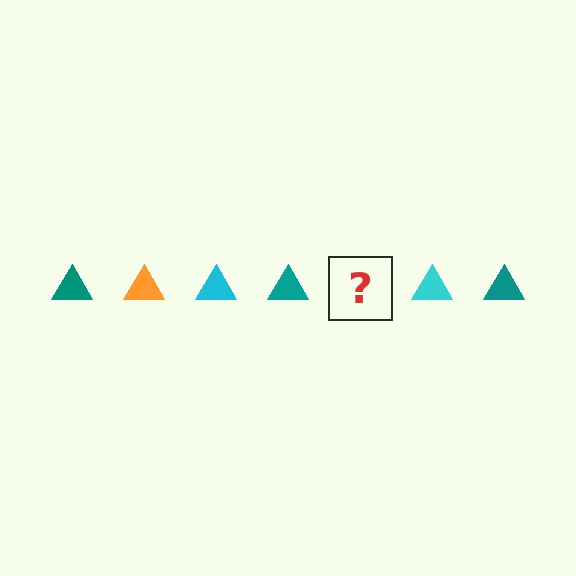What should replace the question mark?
The question mark should be replaced with an orange triangle.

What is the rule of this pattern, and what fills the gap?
The rule is that the pattern cycles through teal, orange, cyan triangles. The gap should be filled with an orange triangle.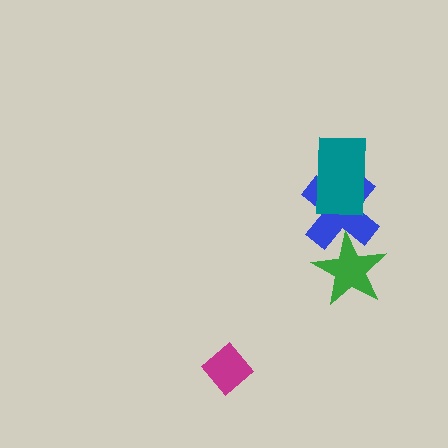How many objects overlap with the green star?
1 object overlaps with the green star.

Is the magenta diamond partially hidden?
No, no other shape covers it.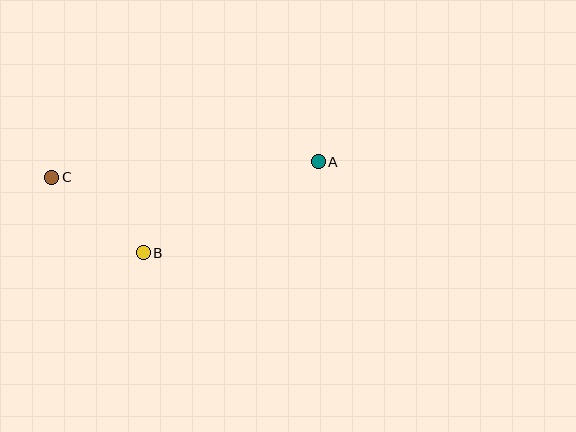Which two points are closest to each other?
Points B and C are closest to each other.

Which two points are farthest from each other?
Points A and C are farthest from each other.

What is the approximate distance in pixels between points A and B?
The distance between A and B is approximately 197 pixels.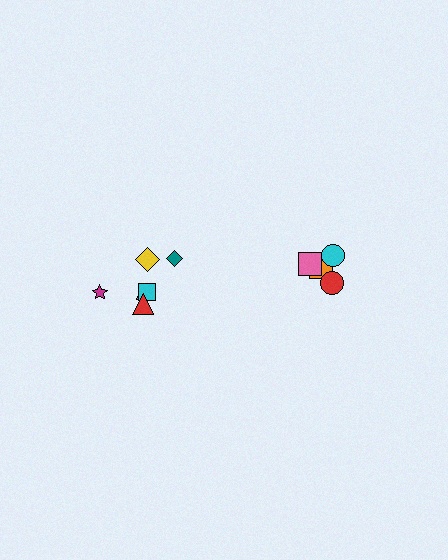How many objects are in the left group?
There are 6 objects.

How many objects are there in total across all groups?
There are 10 objects.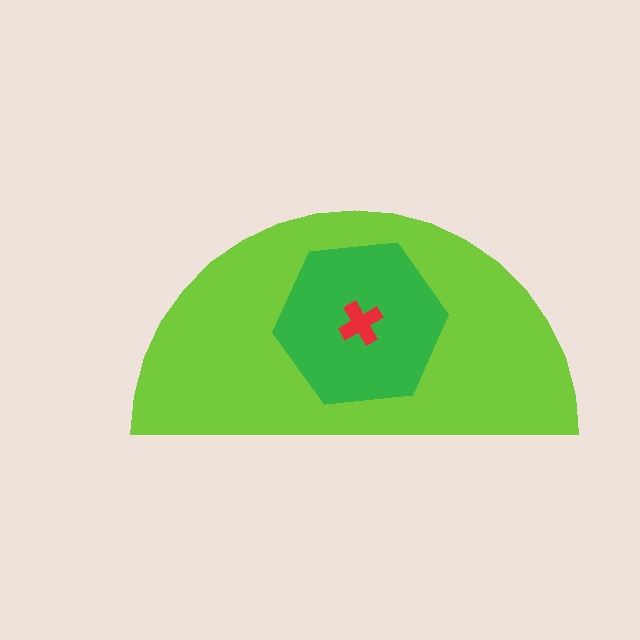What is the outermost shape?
The lime semicircle.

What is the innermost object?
The red cross.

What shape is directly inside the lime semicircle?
The green hexagon.